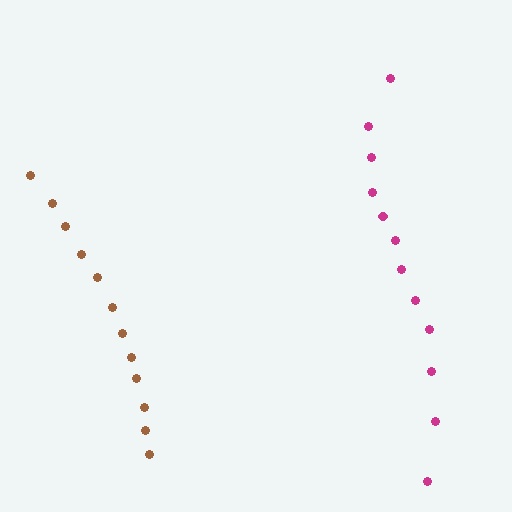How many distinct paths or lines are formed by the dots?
There are 2 distinct paths.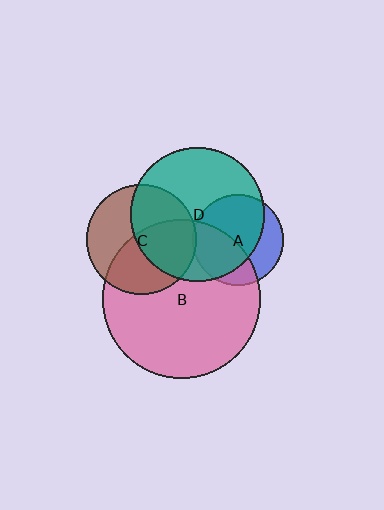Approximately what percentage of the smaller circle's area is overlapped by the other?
Approximately 45%.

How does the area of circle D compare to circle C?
Approximately 1.5 times.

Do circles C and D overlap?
Yes.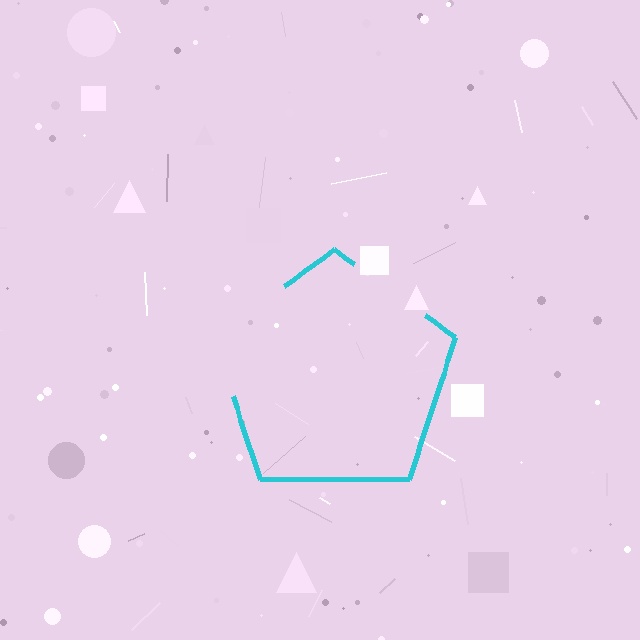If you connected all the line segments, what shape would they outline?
They would outline a pentagon.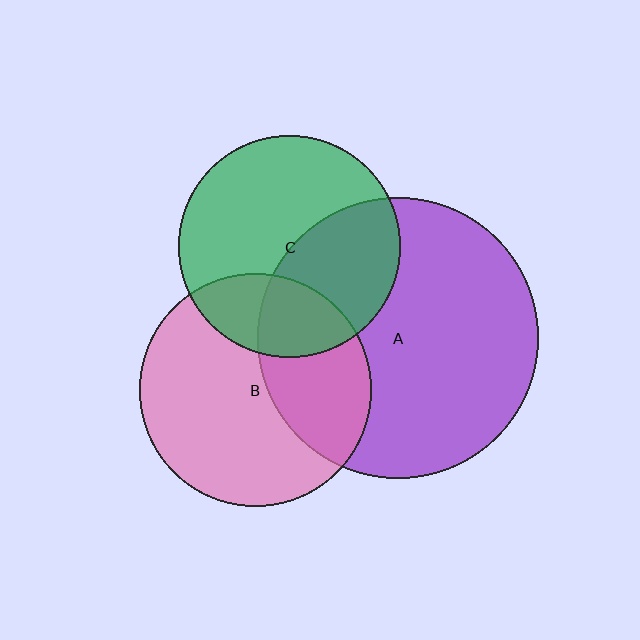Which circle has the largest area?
Circle A (purple).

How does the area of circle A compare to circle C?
Approximately 1.6 times.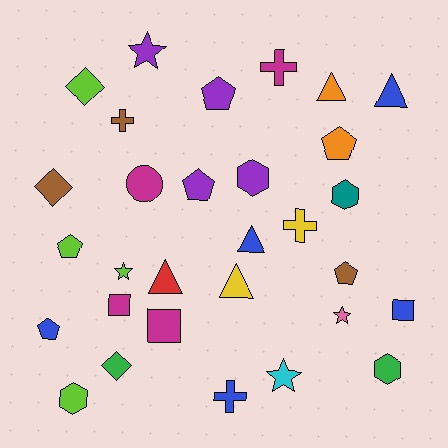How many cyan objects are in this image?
There is 1 cyan object.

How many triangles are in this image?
There are 5 triangles.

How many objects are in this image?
There are 30 objects.